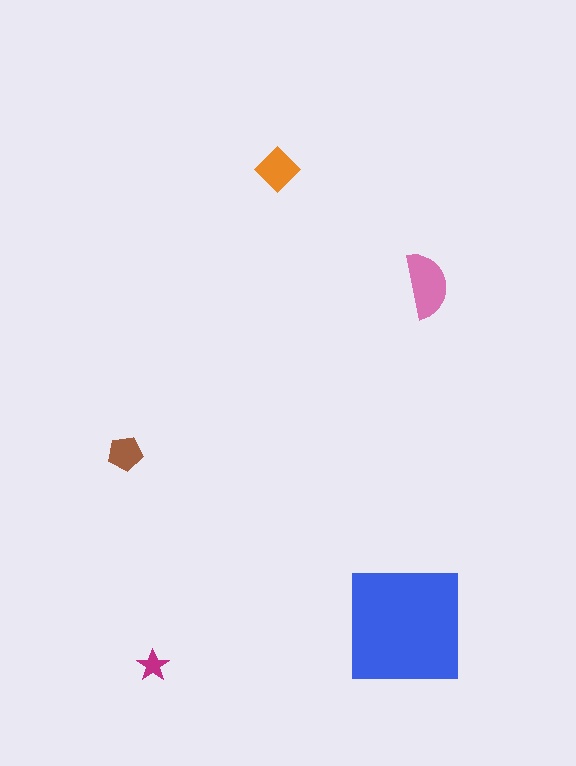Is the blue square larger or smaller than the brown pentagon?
Larger.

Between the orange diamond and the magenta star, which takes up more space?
The orange diamond.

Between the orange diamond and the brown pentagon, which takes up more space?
The orange diamond.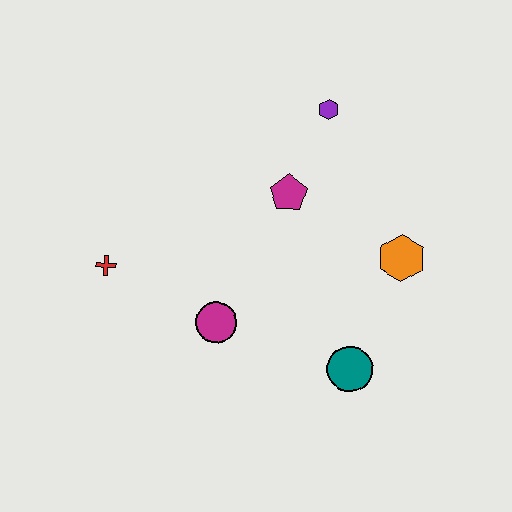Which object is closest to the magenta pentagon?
The purple hexagon is closest to the magenta pentagon.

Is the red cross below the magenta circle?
No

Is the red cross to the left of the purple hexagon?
Yes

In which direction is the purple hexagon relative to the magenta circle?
The purple hexagon is above the magenta circle.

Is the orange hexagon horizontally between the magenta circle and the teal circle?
No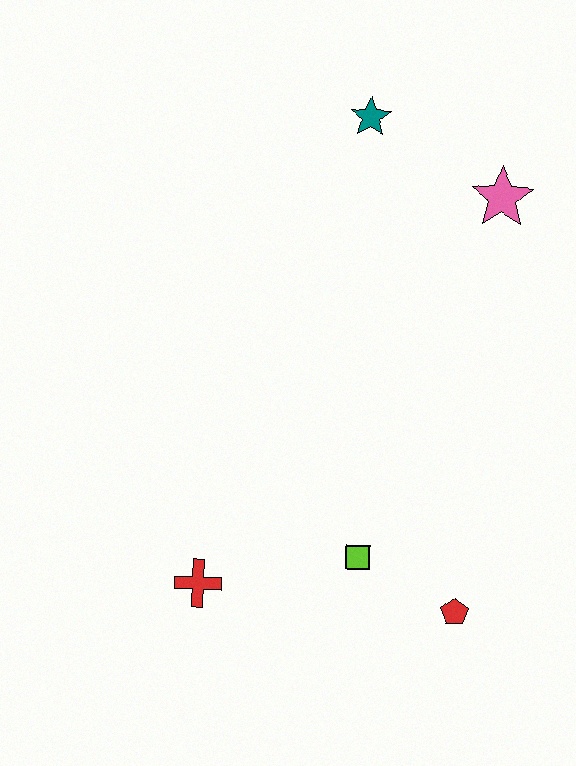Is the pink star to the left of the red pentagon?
No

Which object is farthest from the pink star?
The red cross is farthest from the pink star.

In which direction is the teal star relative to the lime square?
The teal star is above the lime square.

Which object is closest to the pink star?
The teal star is closest to the pink star.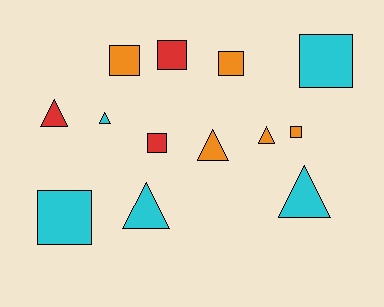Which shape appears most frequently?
Square, with 7 objects.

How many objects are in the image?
There are 13 objects.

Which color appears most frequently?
Cyan, with 5 objects.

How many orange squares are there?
There are 3 orange squares.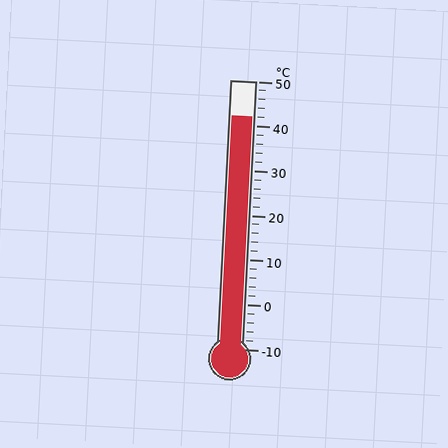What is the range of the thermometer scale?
The thermometer scale ranges from -10°C to 50°C.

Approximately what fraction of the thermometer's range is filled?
The thermometer is filled to approximately 85% of its range.